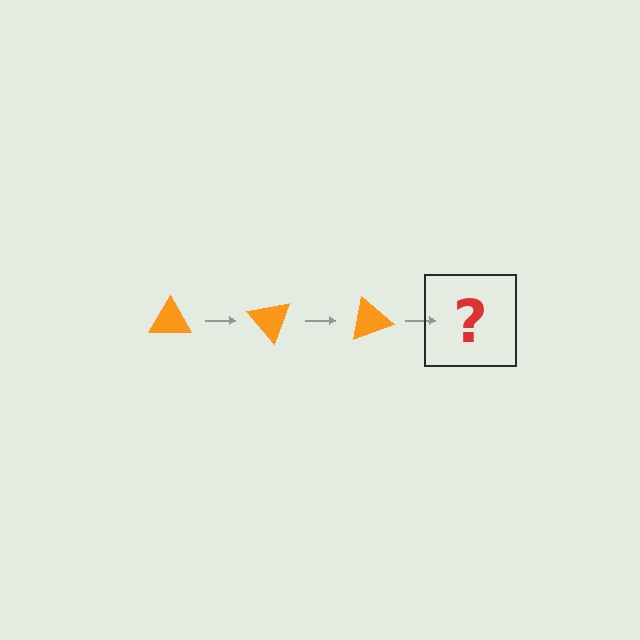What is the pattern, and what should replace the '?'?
The pattern is that the triangle rotates 50 degrees each step. The '?' should be an orange triangle rotated 150 degrees.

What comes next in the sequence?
The next element should be an orange triangle rotated 150 degrees.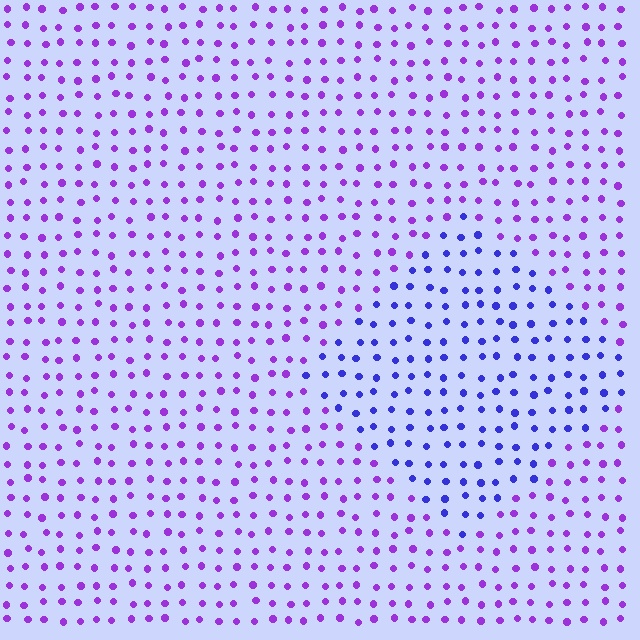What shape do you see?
I see a diamond.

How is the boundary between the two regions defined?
The boundary is defined purely by a slight shift in hue (about 38 degrees). Spacing, size, and orientation are identical on both sides.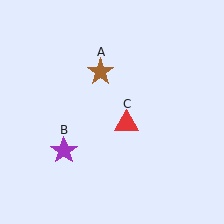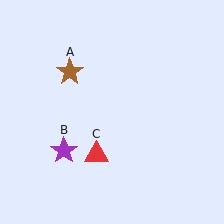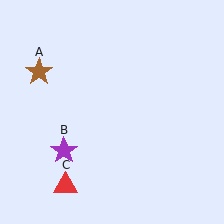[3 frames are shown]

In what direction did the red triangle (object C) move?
The red triangle (object C) moved down and to the left.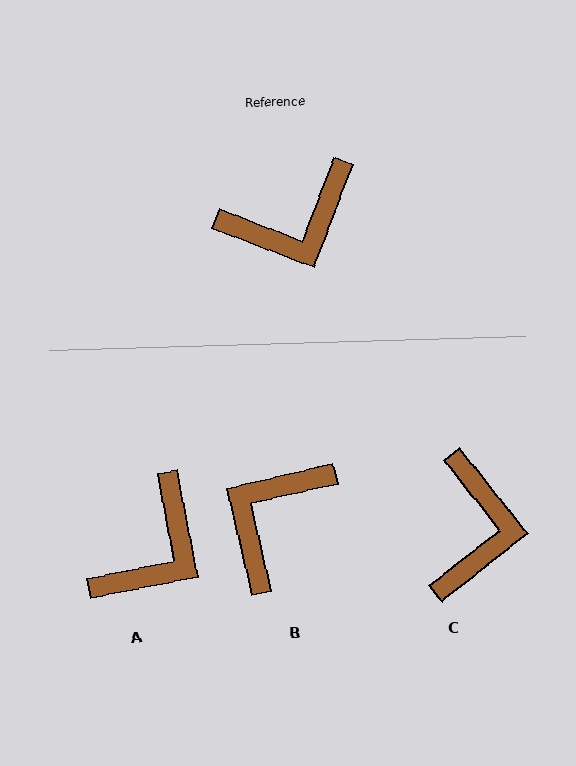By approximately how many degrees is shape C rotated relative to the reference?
Approximately 59 degrees counter-clockwise.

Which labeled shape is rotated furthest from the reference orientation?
B, about 146 degrees away.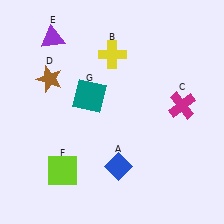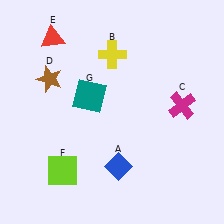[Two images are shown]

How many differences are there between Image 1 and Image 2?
There is 1 difference between the two images.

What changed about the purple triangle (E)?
In Image 1, E is purple. In Image 2, it changed to red.